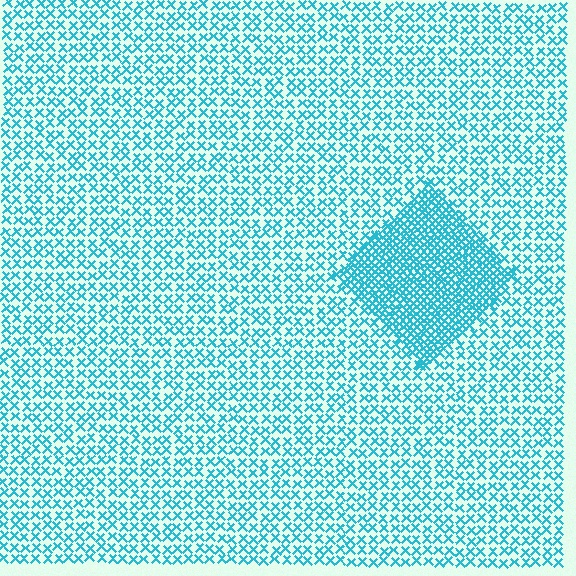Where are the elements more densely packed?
The elements are more densely packed inside the diamond boundary.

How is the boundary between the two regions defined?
The boundary is defined by a change in element density (approximately 2.4x ratio). All elements are the same color, size, and shape.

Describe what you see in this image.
The image contains small cyan elements arranged at two different densities. A diamond-shaped region is visible where the elements are more densely packed than the surrounding area.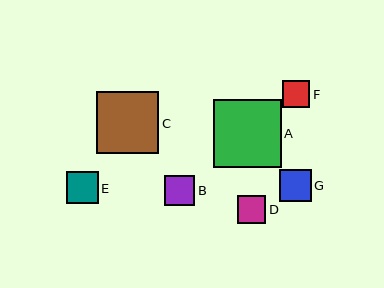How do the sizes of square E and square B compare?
Square E and square B are approximately the same size.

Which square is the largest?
Square A is the largest with a size of approximately 68 pixels.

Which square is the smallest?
Square F is the smallest with a size of approximately 27 pixels.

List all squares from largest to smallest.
From largest to smallest: A, C, G, E, B, D, F.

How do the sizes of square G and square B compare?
Square G and square B are approximately the same size.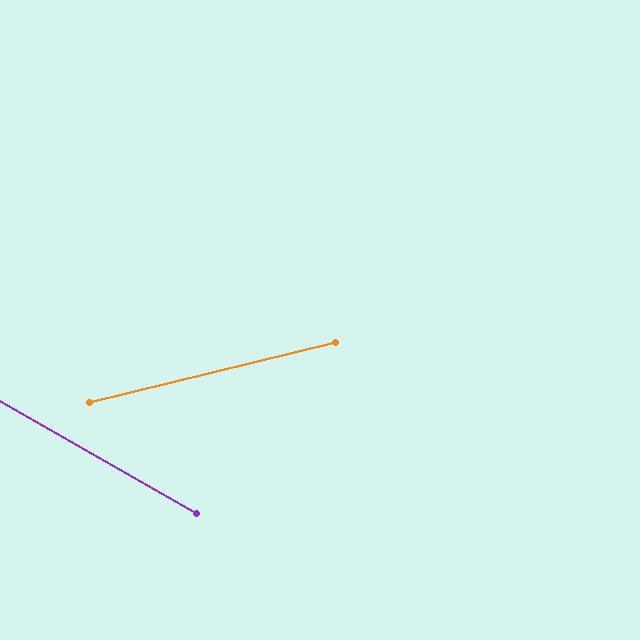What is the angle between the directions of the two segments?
Approximately 43 degrees.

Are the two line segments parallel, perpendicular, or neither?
Neither parallel nor perpendicular — they differ by about 43°.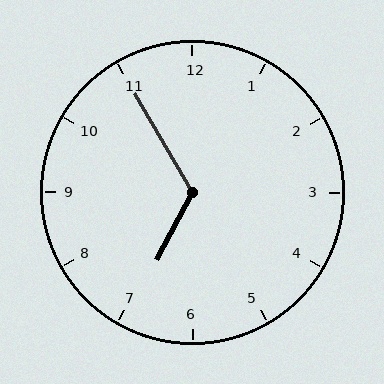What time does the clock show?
6:55.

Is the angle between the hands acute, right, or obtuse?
It is obtuse.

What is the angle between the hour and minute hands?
Approximately 122 degrees.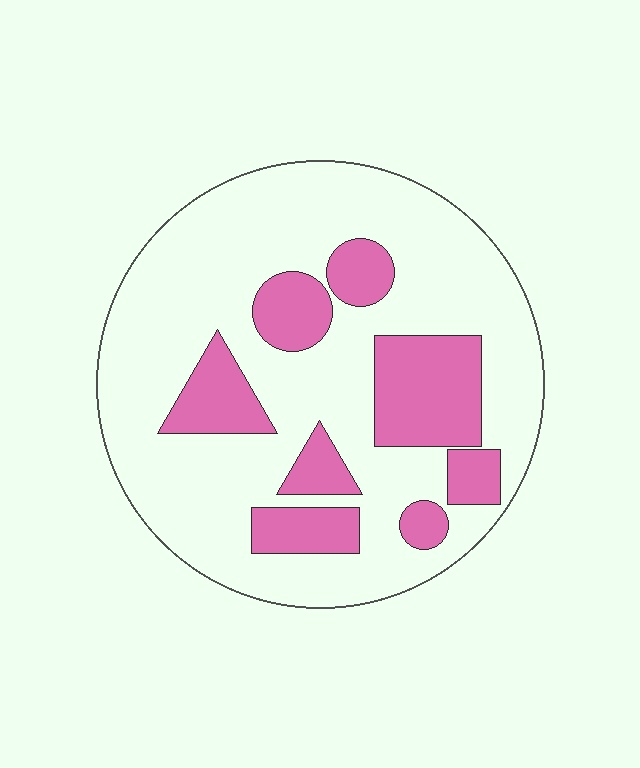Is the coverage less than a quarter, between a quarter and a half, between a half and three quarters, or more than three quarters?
Between a quarter and a half.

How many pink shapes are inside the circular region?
8.